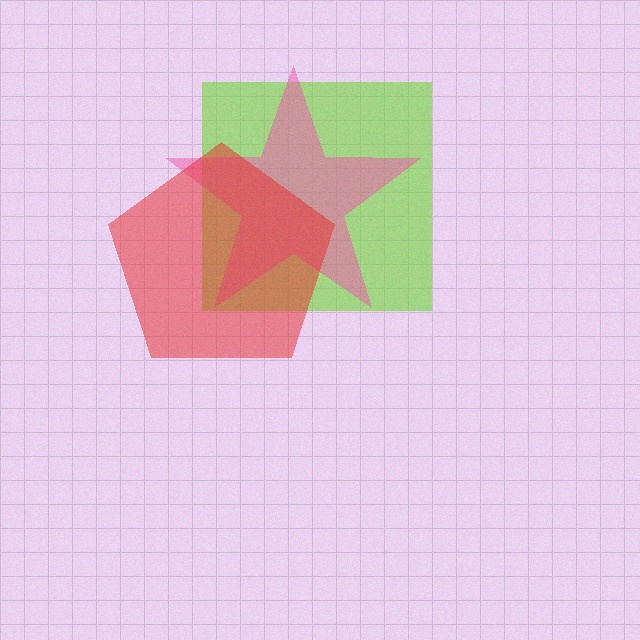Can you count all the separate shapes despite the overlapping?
Yes, there are 3 separate shapes.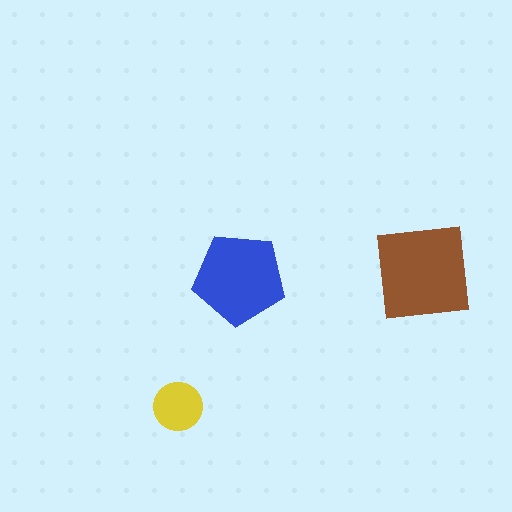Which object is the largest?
The brown square.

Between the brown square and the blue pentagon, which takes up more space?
The brown square.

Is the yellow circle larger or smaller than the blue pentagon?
Smaller.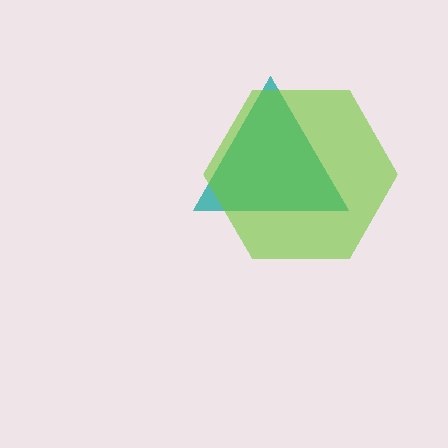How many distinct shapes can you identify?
There are 2 distinct shapes: a teal triangle, a lime hexagon.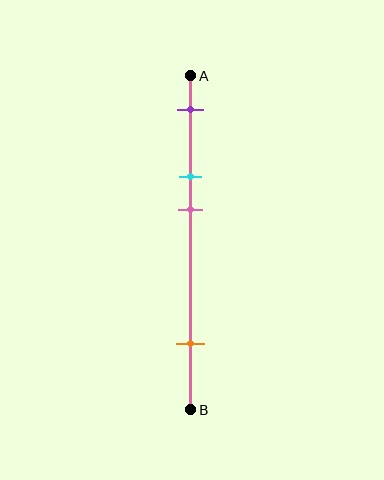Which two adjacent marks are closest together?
The cyan and pink marks are the closest adjacent pair.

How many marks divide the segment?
There are 4 marks dividing the segment.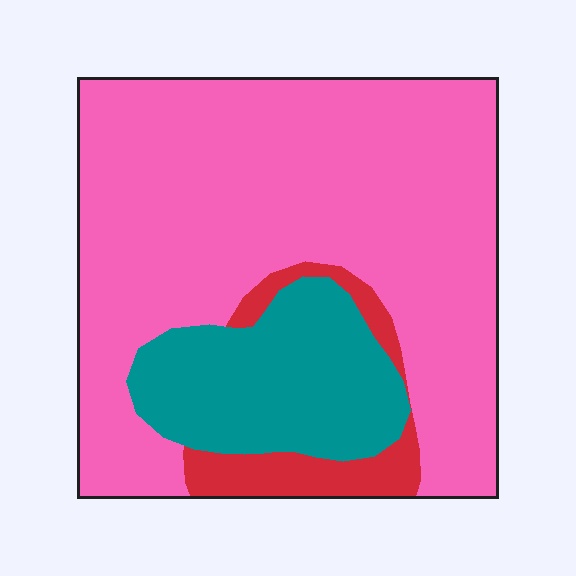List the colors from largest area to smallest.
From largest to smallest: pink, teal, red.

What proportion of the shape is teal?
Teal takes up about one fifth (1/5) of the shape.